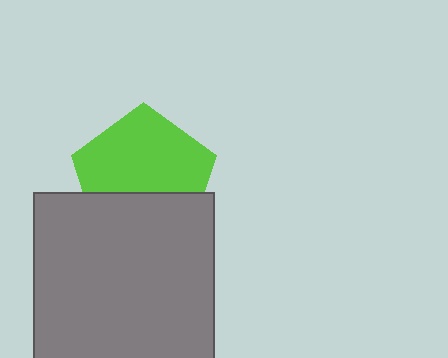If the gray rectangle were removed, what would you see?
You would see the complete lime pentagon.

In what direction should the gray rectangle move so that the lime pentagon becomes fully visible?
The gray rectangle should move down. That is the shortest direction to clear the overlap and leave the lime pentagon fully visible.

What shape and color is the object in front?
The object in front is a gray rectangle.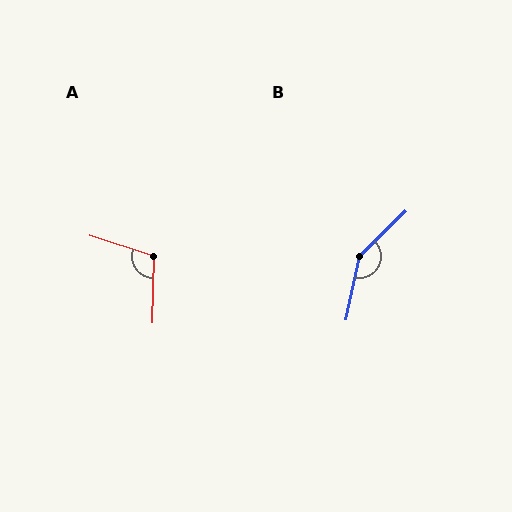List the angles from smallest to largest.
A (107°), B (146°).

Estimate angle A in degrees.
Approximately 107 degrees.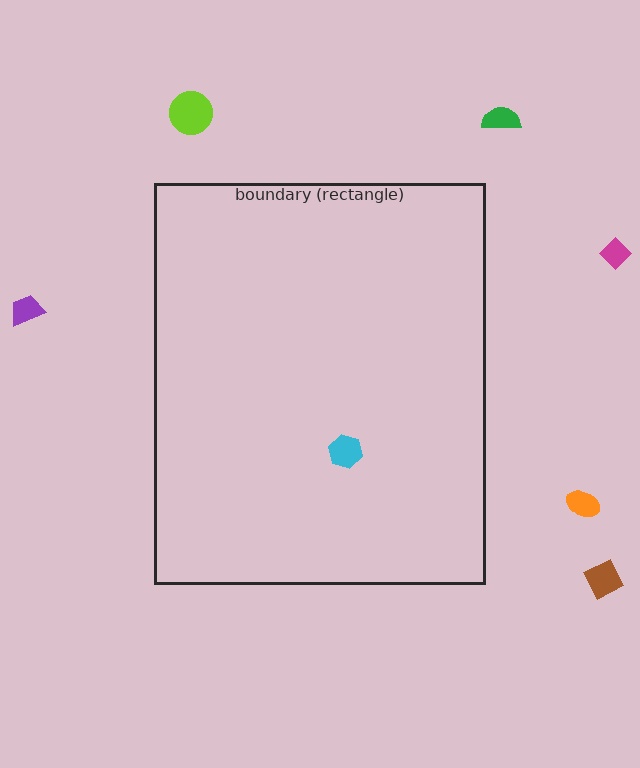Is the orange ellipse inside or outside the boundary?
Outside.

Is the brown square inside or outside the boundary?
Outside.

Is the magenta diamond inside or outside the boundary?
Outside.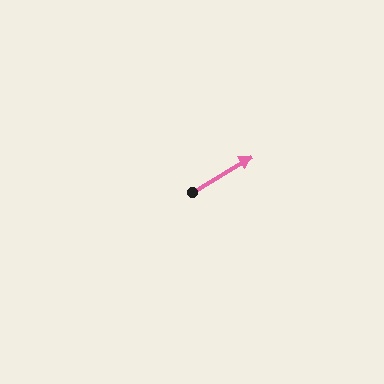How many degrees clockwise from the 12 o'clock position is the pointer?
Approximately 59 degrees.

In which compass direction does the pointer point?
Northeast.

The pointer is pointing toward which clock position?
Roughly 2 o'clock.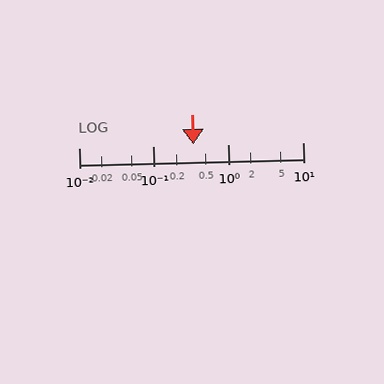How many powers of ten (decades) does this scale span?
The scale spans 3 decades, from 0.01 to 10.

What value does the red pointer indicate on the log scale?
The pointer indicates approximately 0.34.